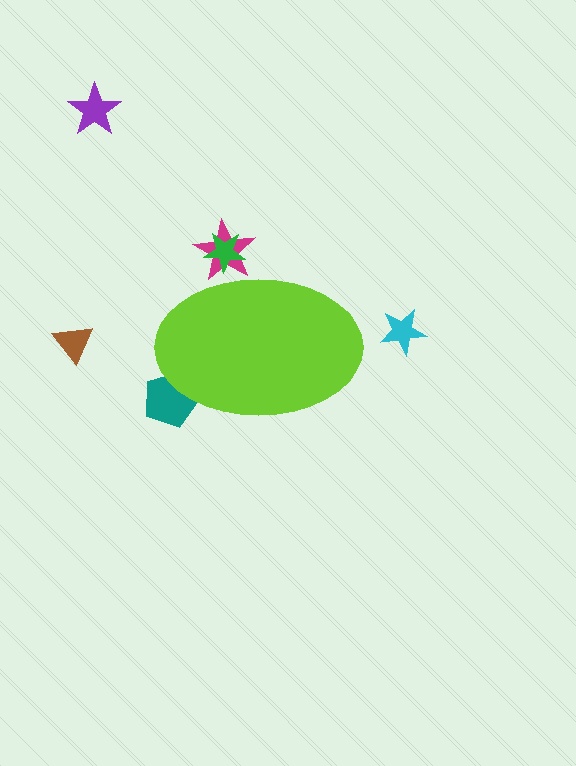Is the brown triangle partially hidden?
No, the brown triangle is fully visible.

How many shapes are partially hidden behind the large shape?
3 shapes are partially hidden.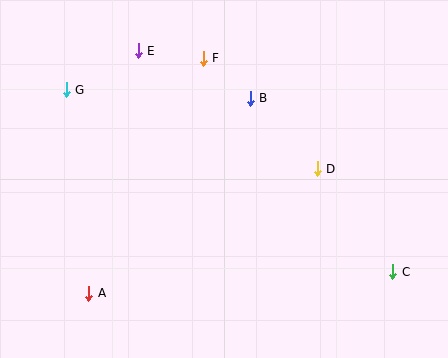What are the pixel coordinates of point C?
Point C is at (393, 272).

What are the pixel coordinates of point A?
Point A is at (89, 293).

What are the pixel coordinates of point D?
Point D is at (317, 169).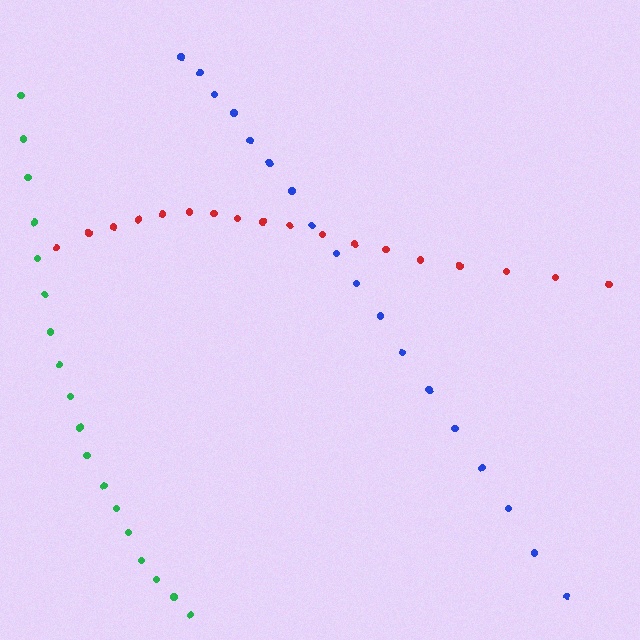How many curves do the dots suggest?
There are 3 distinct paths.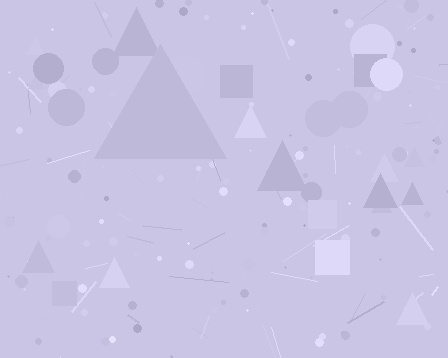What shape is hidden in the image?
A triangle is hidden in the image.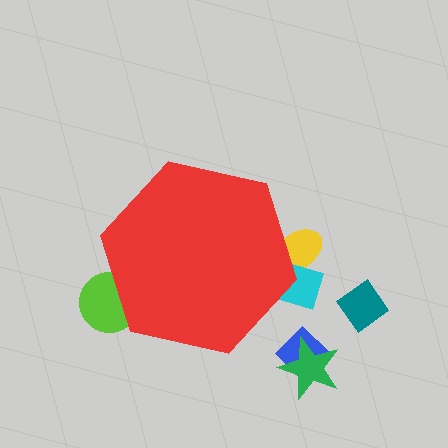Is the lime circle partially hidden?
Yes, the lime circle is partially hidden behind the red hexagon.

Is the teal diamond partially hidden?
No, the teal diamond is fully visible.